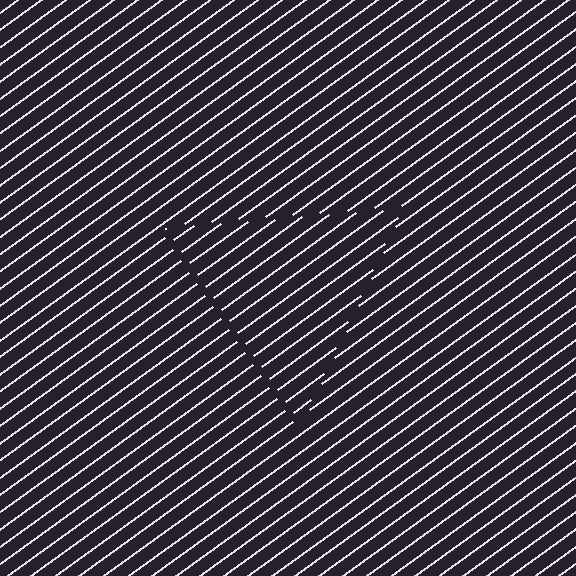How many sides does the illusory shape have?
3 sides — the line-ends trace a triangle.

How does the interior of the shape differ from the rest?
The interior of the shape contains the same grating, shifted by half a period — the contour is defined by the phase discontinuity where line-ends from the inner and outer gratings abut.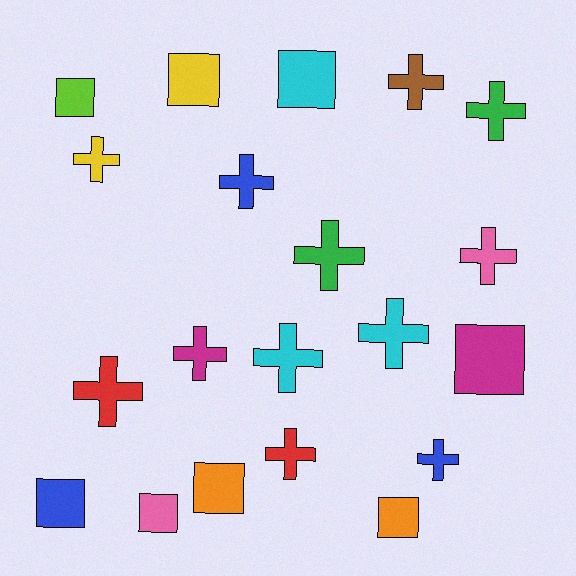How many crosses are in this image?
There are 12 crosses.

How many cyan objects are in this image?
There are 3 cyan objects.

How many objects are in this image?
There are 20 objects.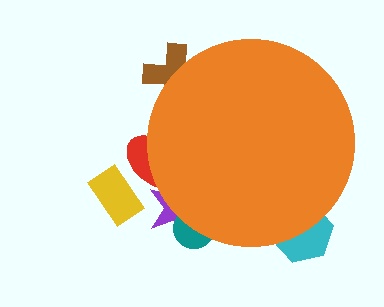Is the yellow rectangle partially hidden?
No, the yellow rectangle is fully visible.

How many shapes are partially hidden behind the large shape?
5 shapes are partially hidden.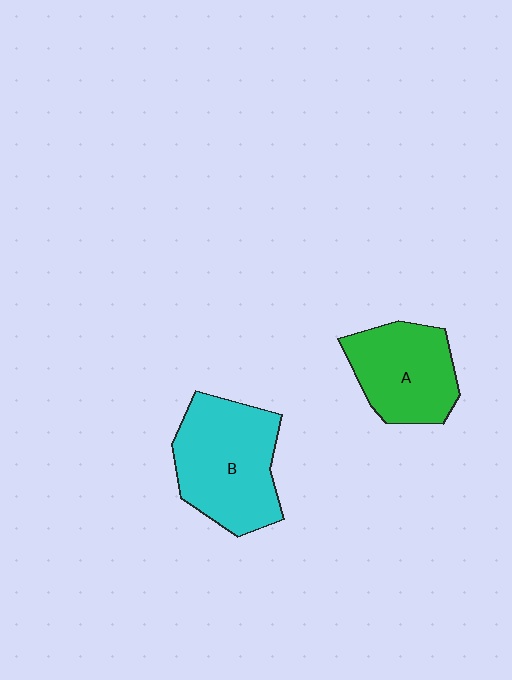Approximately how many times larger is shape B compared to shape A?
Approximately 1.3 times.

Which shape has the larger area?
Shape B (cyan).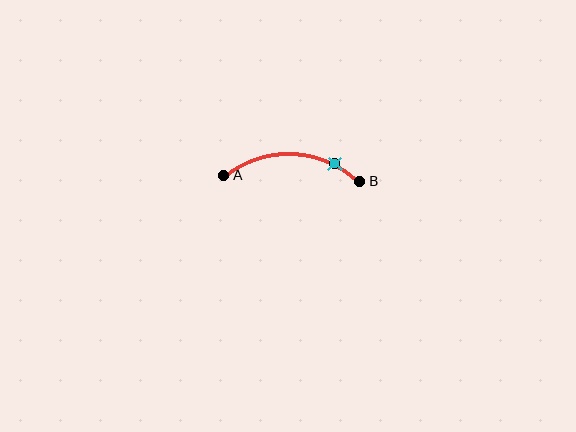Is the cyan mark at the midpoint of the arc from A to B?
No. The cyan mark lies on the arc but is closer to endpoint B. The arc midpoint would be at the point on the curve equidistant along the arc from both A and B.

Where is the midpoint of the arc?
The arc midpoint is the point on the curve farthest from the straight line joining A and B. It sits above that line.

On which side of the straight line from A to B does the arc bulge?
The arc bulges above the straight line connecting A and B.